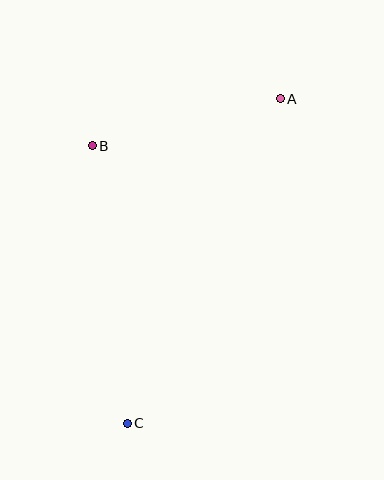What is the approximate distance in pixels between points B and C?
The distance between B and C is approximately 280 pixels.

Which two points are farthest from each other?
Points A and C are farthest from each other.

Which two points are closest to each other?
Points A and B are closest to each other.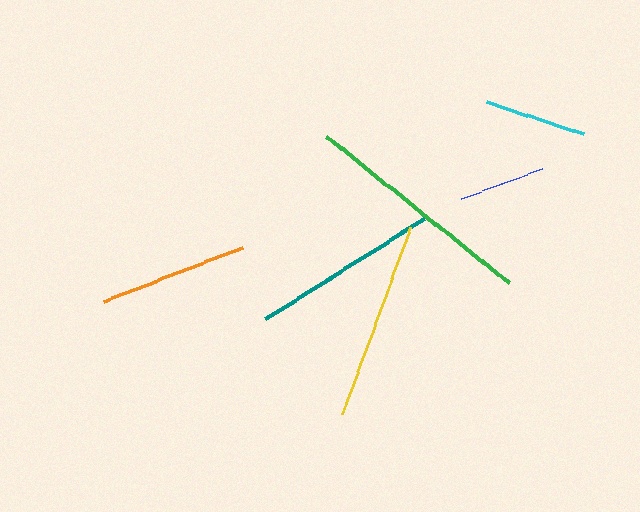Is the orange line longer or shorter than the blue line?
The orange line is longer than the blue line.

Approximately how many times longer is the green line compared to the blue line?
The green line is approximately 2.7 times the length of the blue line.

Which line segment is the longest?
The green line is the longest at approximately 233 pixels.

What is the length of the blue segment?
The blue segment is approximately 87 pixels long.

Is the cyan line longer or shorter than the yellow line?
The yellow line is longer than the cyan line.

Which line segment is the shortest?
The blue line is the shortest at approximately 87 pixels.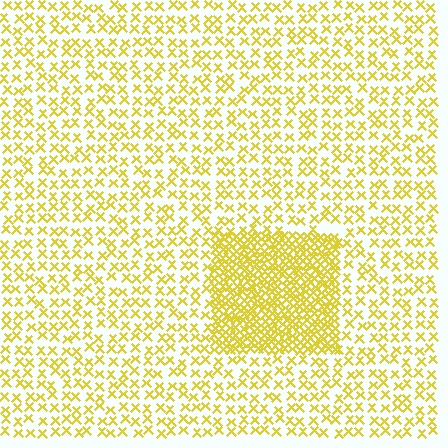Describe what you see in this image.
The image contains small yellow elements arranged at two different densities. A rectangle-shaped region is visible where the elements are more densely packed than the surrounding area.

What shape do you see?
I see a rectangle.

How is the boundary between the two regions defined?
The boundary is defined by a change in element density (approximately 2.8x ratio). All elements are the same color, size, and shape.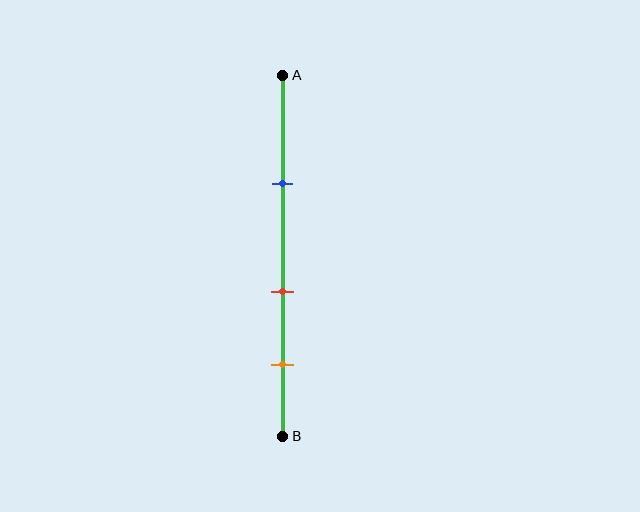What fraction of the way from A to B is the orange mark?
The orange mark is approximately 80% (0.8) of the way from A to B.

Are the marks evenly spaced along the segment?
Yes, the marks are approximately evenly spaced.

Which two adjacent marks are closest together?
The red and orange marks are the closest adjacent pair.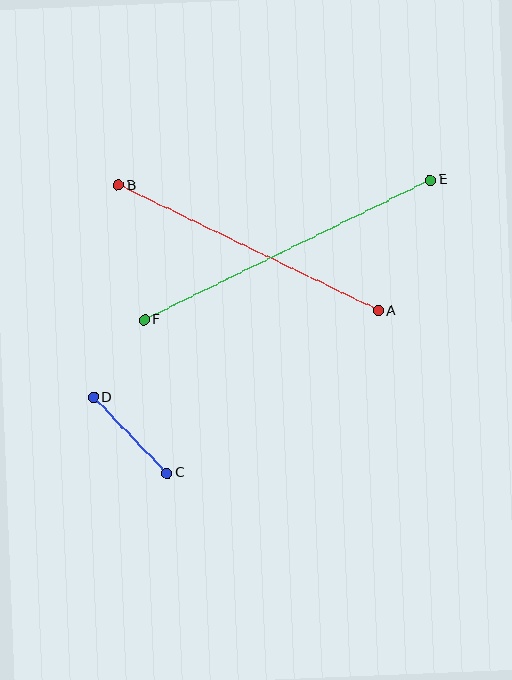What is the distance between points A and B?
The distance is approximately 289 pixels.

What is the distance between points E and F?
The distance is approximately 318 pixels.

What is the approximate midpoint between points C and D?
The midpoint is at approximately (130, 435) pixels.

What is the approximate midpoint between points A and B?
The midpoint is at approximately (248, 248) pixels.